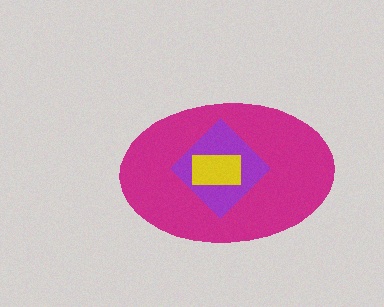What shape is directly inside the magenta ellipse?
The purple diamond.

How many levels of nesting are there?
3.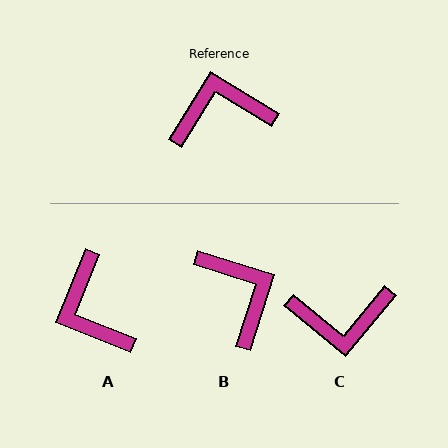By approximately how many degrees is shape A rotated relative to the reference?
Approximately 100 degrees counter-clockwise.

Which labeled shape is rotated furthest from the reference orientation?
C, about 172 degrees away.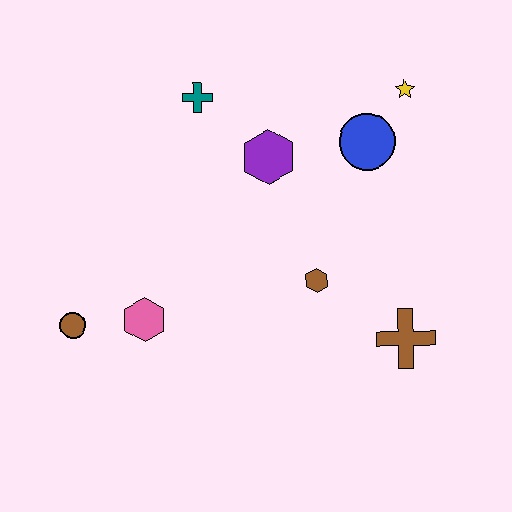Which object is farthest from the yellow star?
The brown circle is farthest from the yellow star.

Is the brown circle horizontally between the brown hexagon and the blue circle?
No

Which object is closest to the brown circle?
The pink hexagon is closest to the brown circle.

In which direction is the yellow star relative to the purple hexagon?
The yellow star is to the right of the purple hexagon.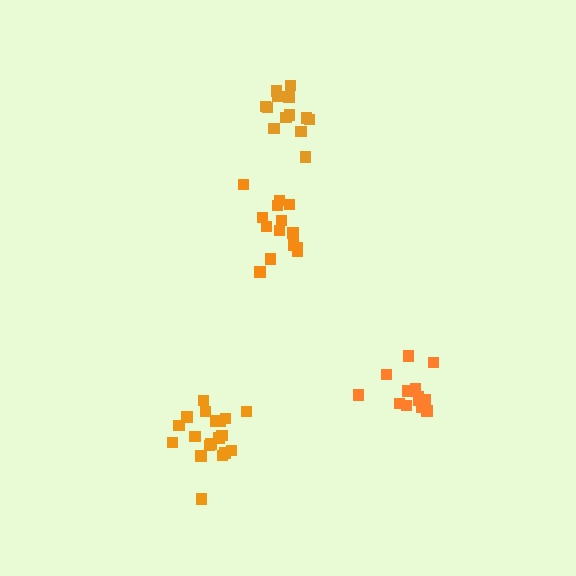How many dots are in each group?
Group 1: 14 dots, Group 2: 13 dots, Group 3: 19 dots, Group 4: 13 dots (59 total).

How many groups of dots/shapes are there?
There are 4 groups.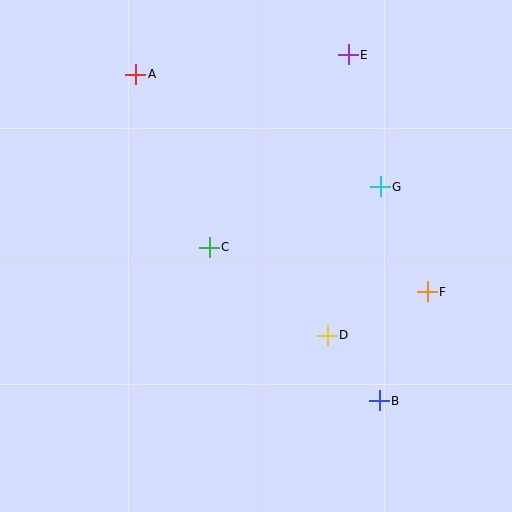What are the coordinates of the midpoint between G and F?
The midpoint between G and F is at (404, 239).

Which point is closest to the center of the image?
Point C at (209, 247) is closest to the center.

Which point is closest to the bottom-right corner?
Point B is closest to the bottom-right corner.